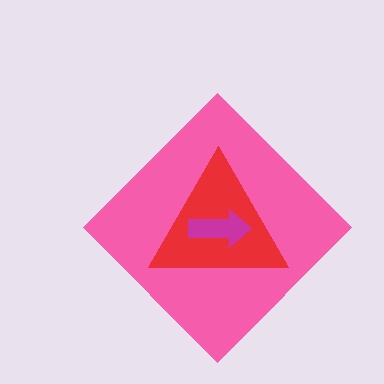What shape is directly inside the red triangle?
The magenta arrow.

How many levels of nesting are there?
3.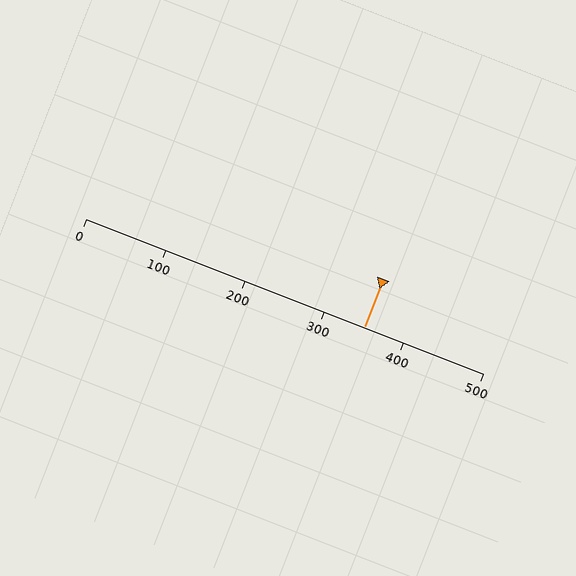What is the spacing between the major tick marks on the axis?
The major ticks are spaced 100 apart.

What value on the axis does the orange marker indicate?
The marker indicates approximately 350.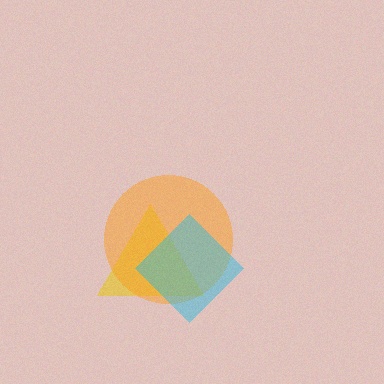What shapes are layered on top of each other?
The layered shapes are: a yellow triangle, an orange circle, a cyan diamond.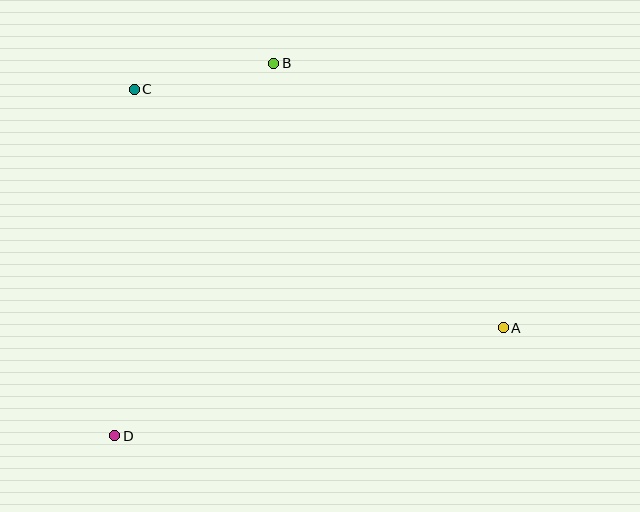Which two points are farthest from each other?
Points A and C are farthest from each other.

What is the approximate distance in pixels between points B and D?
The distance between B and D is approximately 405 pixels.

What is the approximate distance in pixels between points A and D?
The distance between A and D is approximately 403 pixels.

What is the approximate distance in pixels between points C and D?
The distance between C and D is approximately 347 pixels.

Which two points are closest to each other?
Points B and C are closest to each other.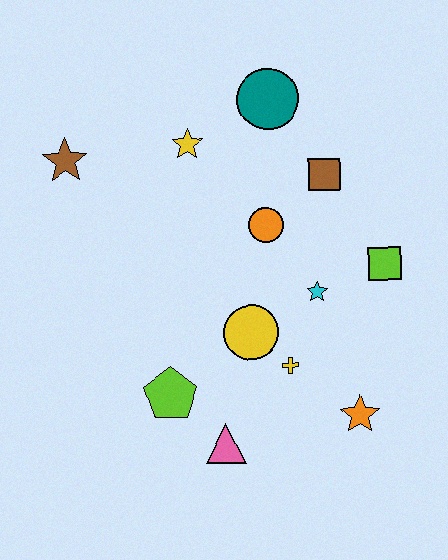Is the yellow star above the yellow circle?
Yes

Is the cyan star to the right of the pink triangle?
Yes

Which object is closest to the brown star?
The yellow star is closest to the brown star.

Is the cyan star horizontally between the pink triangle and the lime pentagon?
No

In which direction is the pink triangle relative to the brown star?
The pink triangle is below the brown star.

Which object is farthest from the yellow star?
The orange star is farthest from the yellow star.